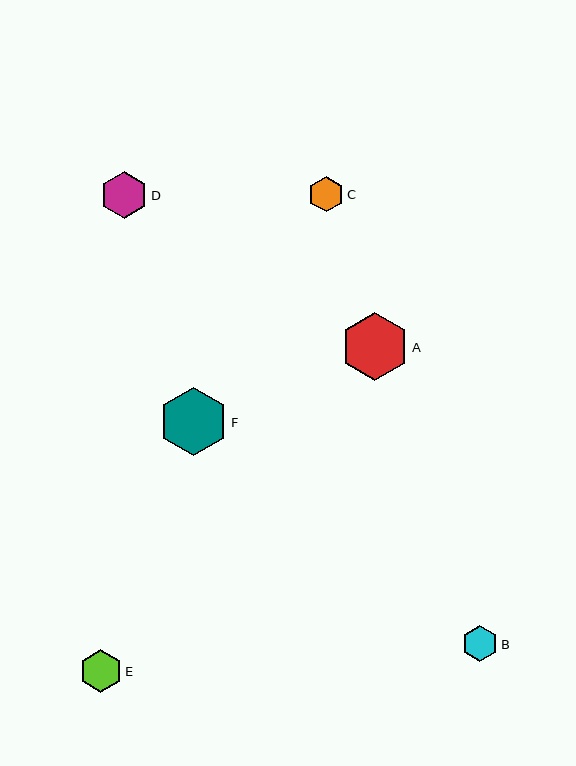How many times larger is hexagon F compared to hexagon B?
Hexagon F is approximately 1.9 times the size of hexagon B.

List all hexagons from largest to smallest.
From largest to smallest: F, A, D, E, B, C.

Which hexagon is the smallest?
Hexagon C is the smallest with a size of approximately 35 pixels.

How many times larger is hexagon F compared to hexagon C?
Hexagon F is approximately 1.9 times the size of hexagon C.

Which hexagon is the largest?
Hexagon F is the largest with a size of approximately 68 pixels.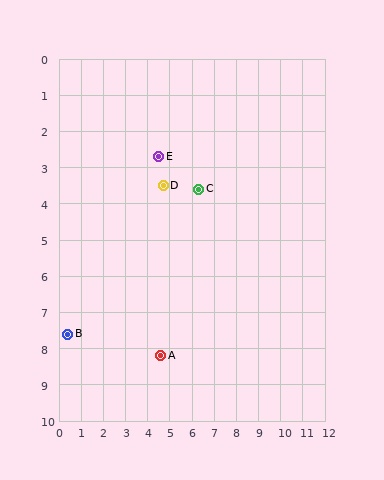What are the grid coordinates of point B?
Point B is at approximately (0.4, 7.6).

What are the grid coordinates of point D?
Point D is at approximately (4.7, 3.5).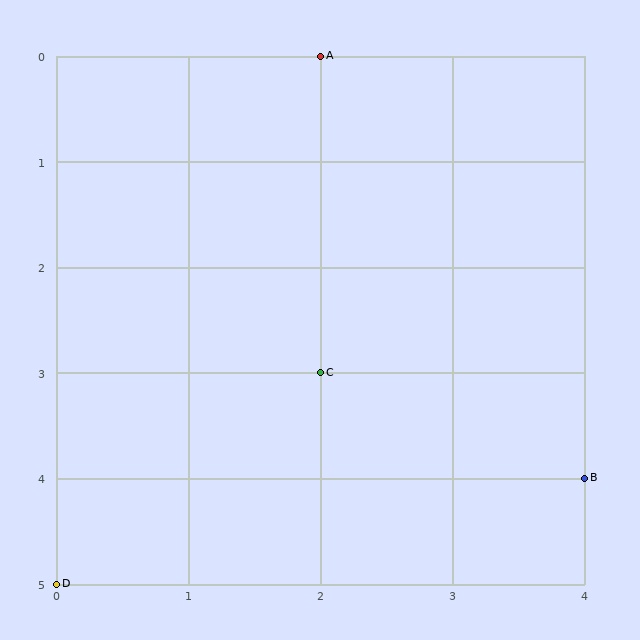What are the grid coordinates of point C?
Point C is at grid coordinates (2, 3).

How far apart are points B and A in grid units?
Points B and A are 2 columns and 4 rows apart (about 4.5 grid units diagonally).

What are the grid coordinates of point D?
Point D is at grid coordinates (0, 5).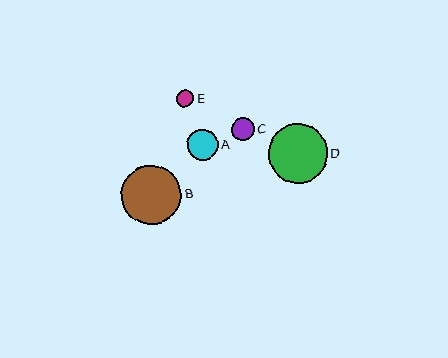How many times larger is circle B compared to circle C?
Circle B is approximately 2.6 times the size of circle C.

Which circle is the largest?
Circle B is the largest with a size of approximately 60 pixels.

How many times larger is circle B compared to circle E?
Circle B is approximately 3.4 times the size of circle E.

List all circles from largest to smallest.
From largest to smallest: B, D, A, C, E.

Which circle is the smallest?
Circle E is the smallest with a size of approximately 17 pixels.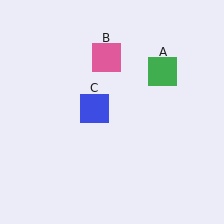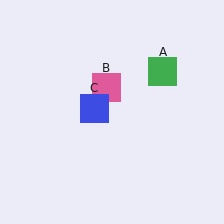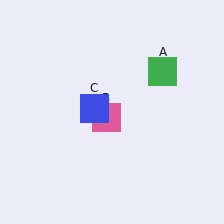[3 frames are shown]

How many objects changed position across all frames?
1 object changed position: pink square (object B).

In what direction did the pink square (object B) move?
The pink square (object B) moved down.